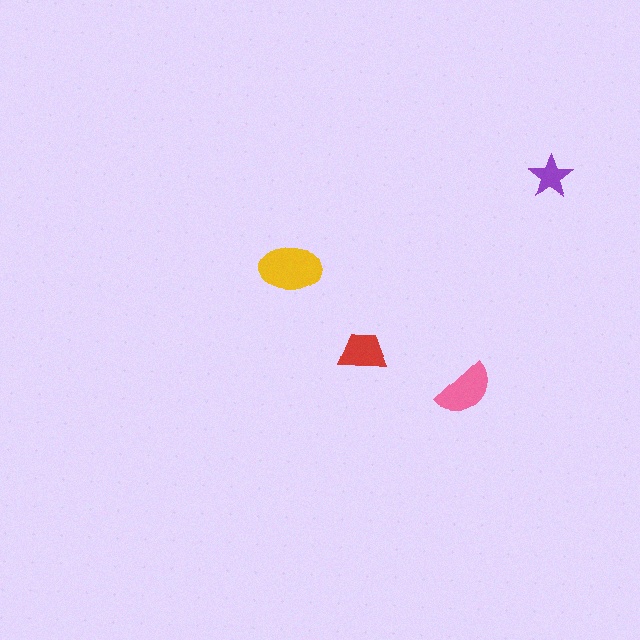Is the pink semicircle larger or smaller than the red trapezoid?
Larger.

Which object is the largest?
The yellow ellipse.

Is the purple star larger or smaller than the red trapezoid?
Smaller.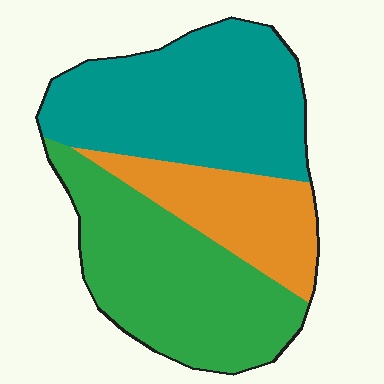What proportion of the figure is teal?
Teal takes up between a quarter and a half of the figure.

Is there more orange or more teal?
Teal.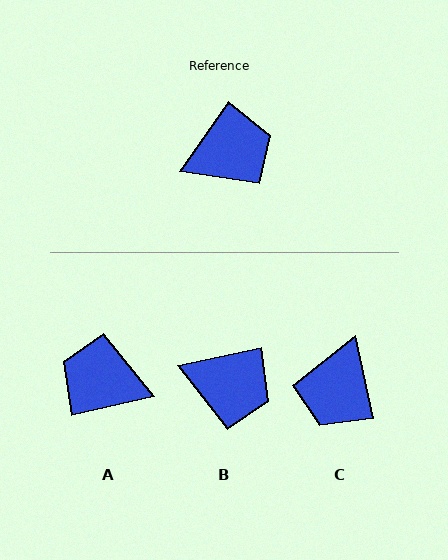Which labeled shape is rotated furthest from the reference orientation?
A, about 137 degrees away.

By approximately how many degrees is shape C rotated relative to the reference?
Approximately 133 degrees clockwise.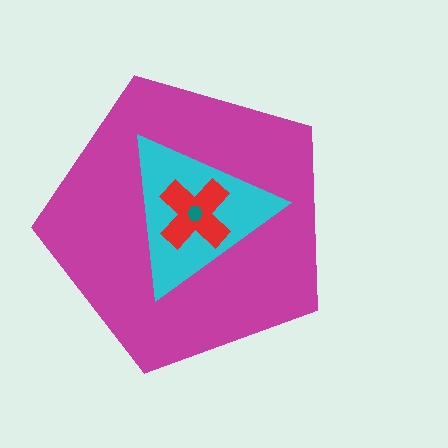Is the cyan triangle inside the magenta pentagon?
Yes.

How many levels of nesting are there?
4.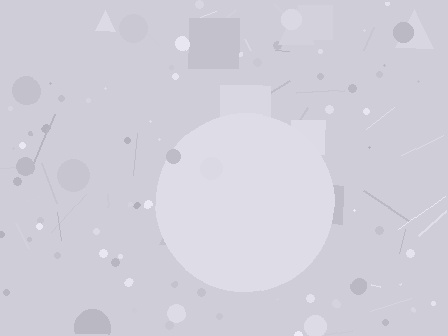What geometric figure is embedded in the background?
A circle is embedded in the background.